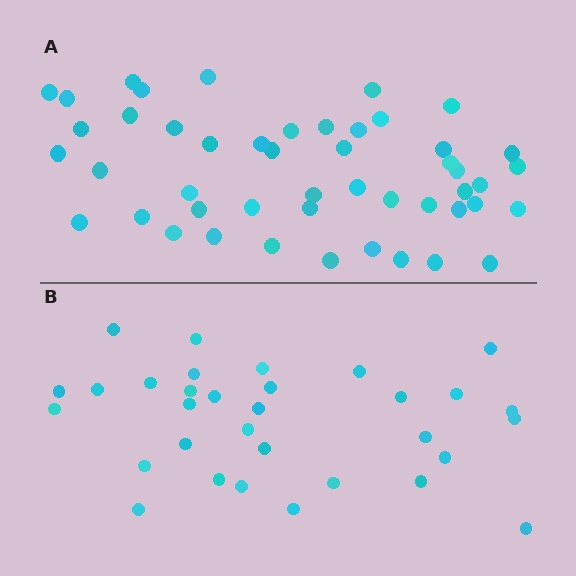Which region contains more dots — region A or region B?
Region A (the top region) has more dots.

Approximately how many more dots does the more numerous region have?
Region A has approximately 15 more dots than region B.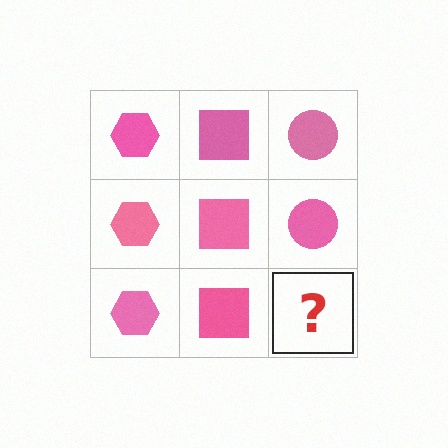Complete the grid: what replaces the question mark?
The question mark should be replaced with a pink circle.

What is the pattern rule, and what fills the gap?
The rule is that each column has a consistent shape. The gap should be filled with a pink circle.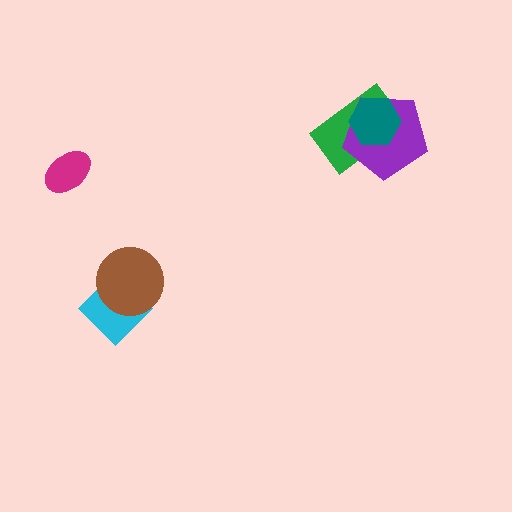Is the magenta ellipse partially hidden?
No, no other shape covers it.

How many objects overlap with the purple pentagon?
2 objects overlap with the purple pentagon.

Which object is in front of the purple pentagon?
The teal hexagon is in front of the purple pentagon.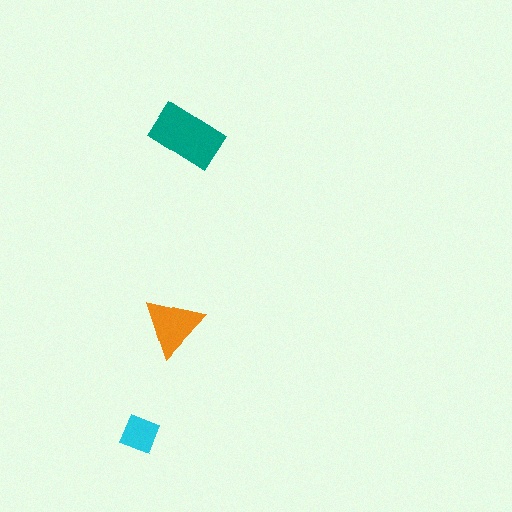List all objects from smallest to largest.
The cyan diamond, the orange triangle, the teal rectangle.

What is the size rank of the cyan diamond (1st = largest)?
3rd.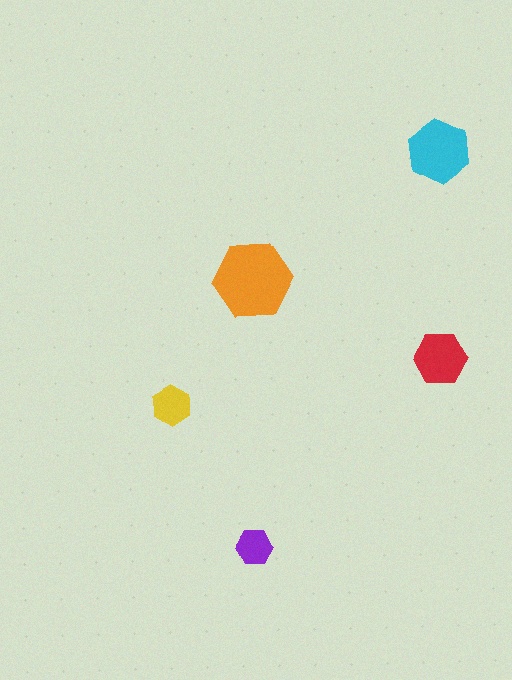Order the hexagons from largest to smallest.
the orange one, the cyan one, the red one, the yellow one, the purple one.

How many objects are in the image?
There are 5 objects in the image.